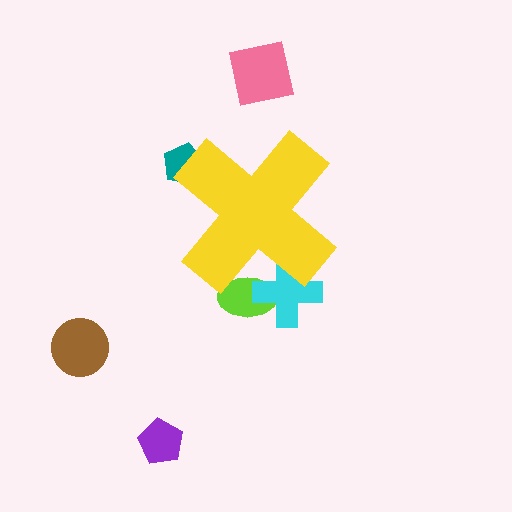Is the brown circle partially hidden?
No, the brown circle is fully visible.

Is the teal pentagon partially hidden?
Yes, the teal pentagon is partially hidden behind the yellow cross.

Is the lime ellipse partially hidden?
Yes, the lime ellipse is partially hidden behind the yellow cross.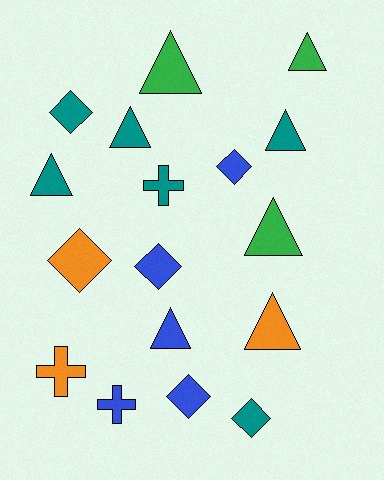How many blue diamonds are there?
There are 3 blue diamonds.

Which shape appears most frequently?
Triangle, with 8 objects.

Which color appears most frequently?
Teal, with 6 objects.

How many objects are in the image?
There are 17 objects.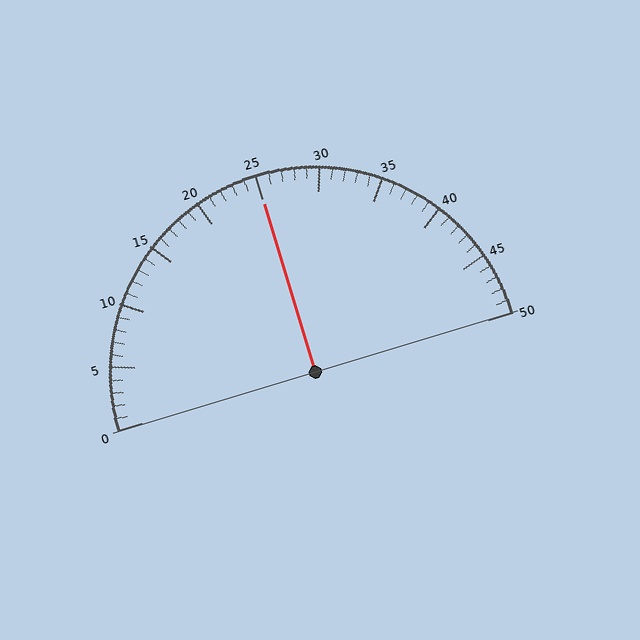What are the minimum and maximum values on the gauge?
The gauge ranges from 0 to 50.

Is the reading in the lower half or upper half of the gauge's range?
The reading is in the upper half of the range (0 to 50).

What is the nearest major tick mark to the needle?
The nearest major tick mark is 25.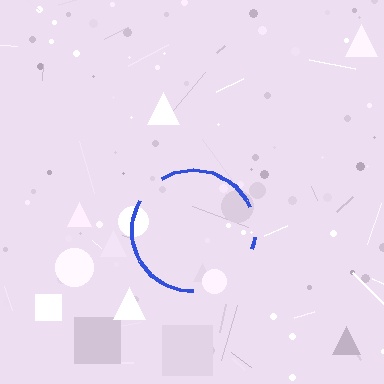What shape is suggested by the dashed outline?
The dashed outline suggests a circle.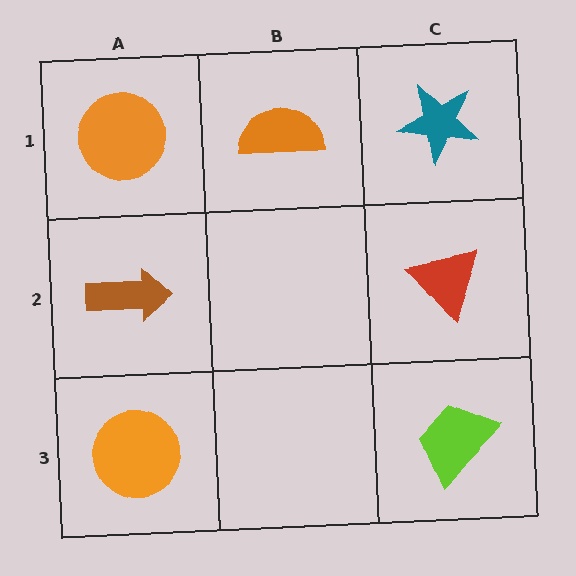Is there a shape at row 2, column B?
No, that cell is empty.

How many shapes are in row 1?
3 shapes.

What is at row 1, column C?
A teal star.